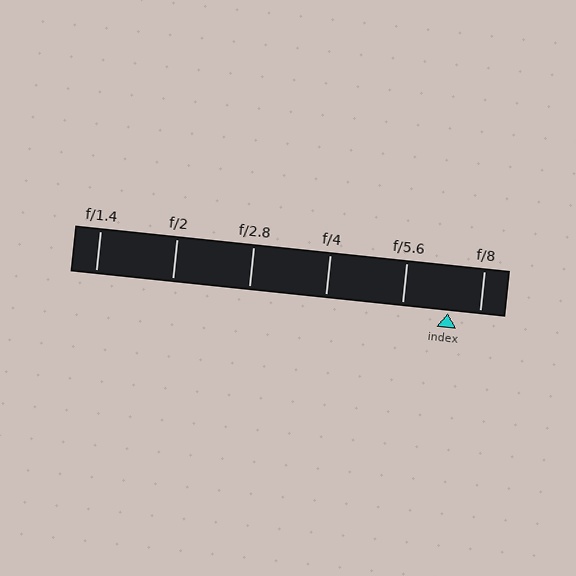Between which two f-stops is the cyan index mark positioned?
The index mark is between f/5.6 and f/8.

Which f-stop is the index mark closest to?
The index mark is closest to f/8.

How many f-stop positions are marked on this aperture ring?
There are 6 f-stop positions marked.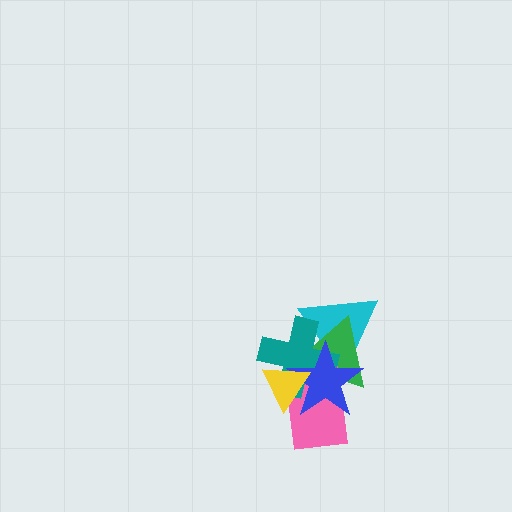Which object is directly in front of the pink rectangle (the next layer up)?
The teal cross is directly in front of the pink rectangle.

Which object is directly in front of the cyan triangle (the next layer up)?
The green triangle is directly in front of the cyan triangle.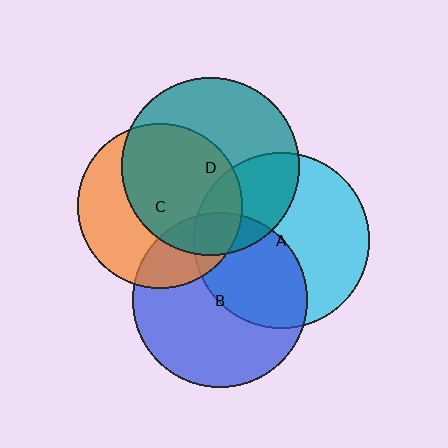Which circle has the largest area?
Circle D (teal).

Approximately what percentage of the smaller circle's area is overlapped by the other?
Approximately 25%.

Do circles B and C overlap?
Yes.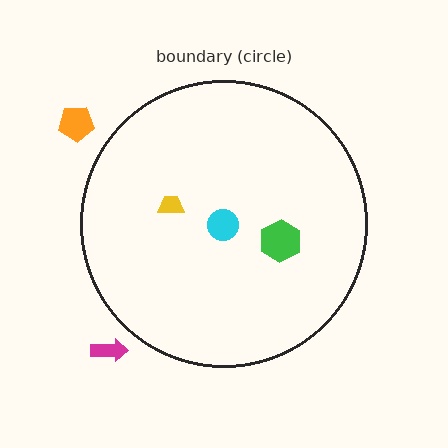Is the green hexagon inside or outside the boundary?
Inside.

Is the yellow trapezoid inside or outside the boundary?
Inside.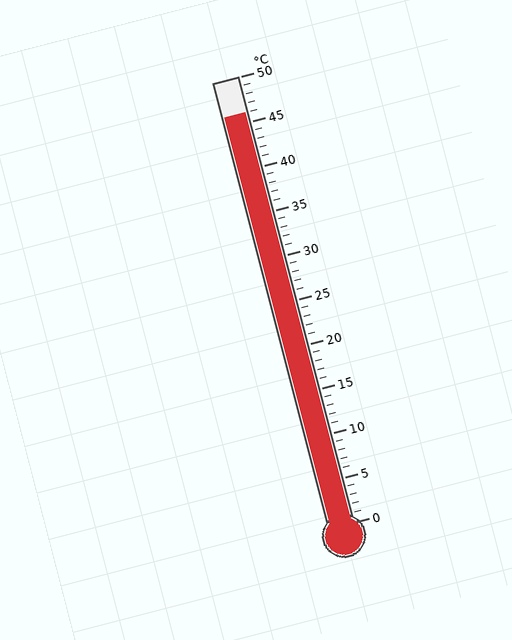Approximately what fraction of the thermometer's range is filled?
The thermometer is filled to approximately 90% of its range.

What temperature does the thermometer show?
The thermometer shows approximately 46°C.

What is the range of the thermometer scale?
The thermometer scale ranges from 0°C to 50°C.